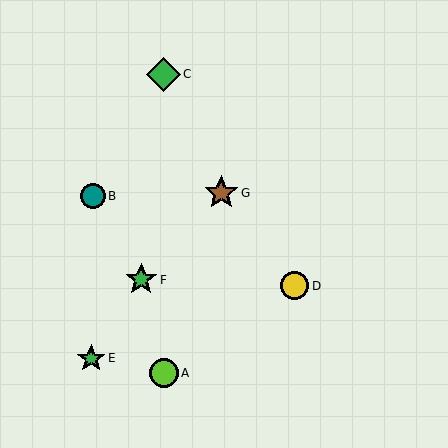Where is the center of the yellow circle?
The center of the yellow circle is at (294, 286).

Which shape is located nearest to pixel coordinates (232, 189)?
The brown star (labeled G) at (221, 193) is nearest to that location.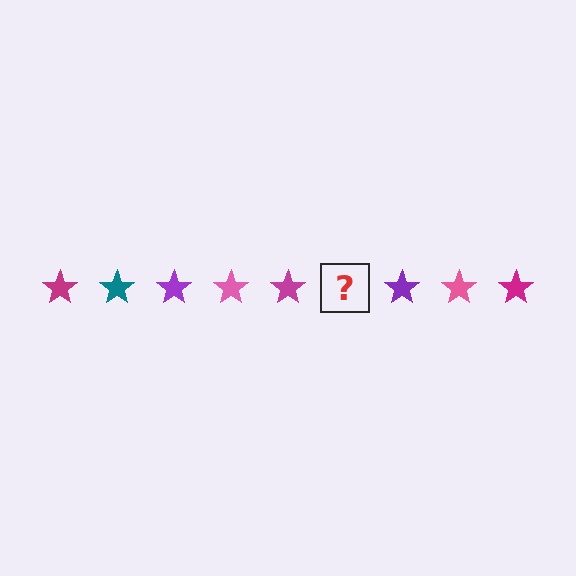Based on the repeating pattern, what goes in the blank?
The blank should be a teal star.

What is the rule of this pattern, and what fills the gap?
The rule is that the pattern cycles through magenta, teal, purple, pink stars. The gap should be filled with a teal star.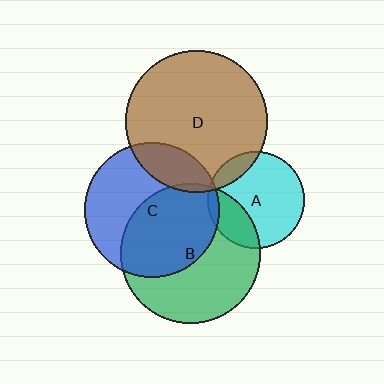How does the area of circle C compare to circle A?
Approximately 1.9 times.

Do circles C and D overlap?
Yes.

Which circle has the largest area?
Circle D (brown).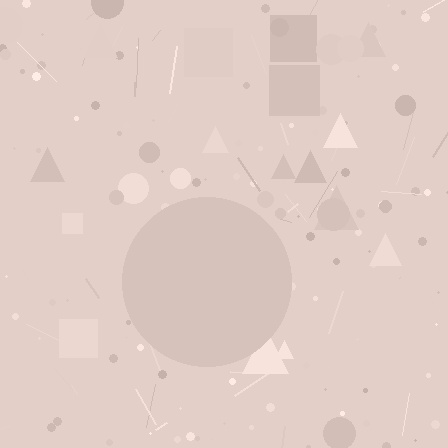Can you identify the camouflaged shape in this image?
The camouflaged shape is a circle.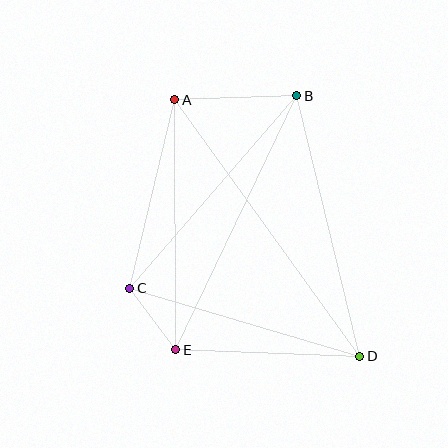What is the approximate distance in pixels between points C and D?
The distance between C and D is approximately 240 pixels.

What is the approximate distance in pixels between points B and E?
The distance between B and E is approximately 282 pixels.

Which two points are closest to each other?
Points C and E are closest to each other.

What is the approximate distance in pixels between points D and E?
The distance between D and E is approximately 184 pixels.